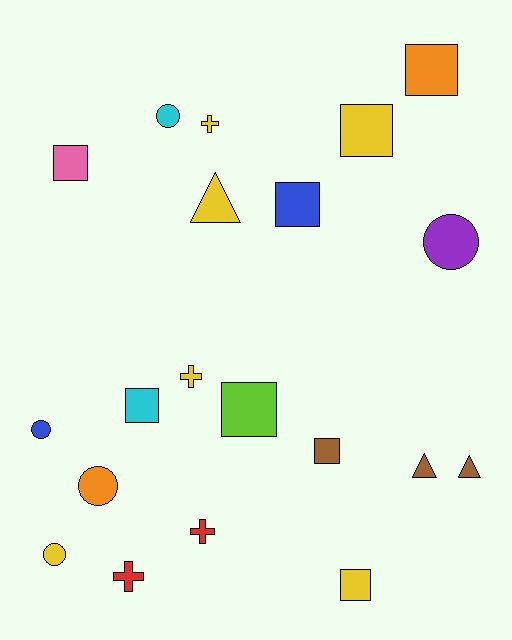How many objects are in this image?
There are 20 objects.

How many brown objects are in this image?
There are 3 brown objects.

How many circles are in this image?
There are 5 circles.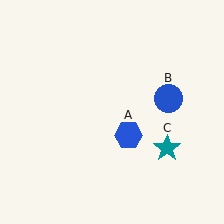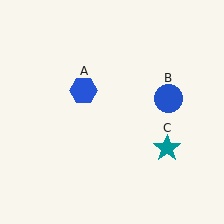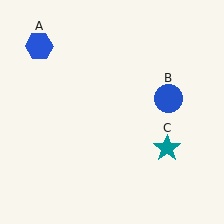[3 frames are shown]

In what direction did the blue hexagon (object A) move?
The blue hexagon (object A) moved up and to the left.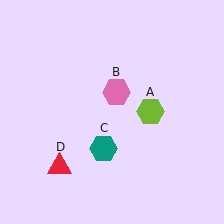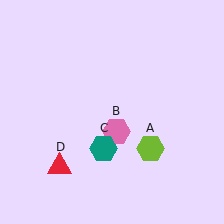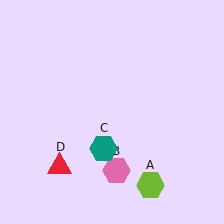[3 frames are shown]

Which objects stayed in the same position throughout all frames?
Teal hexagon (object C) and red triangle (object D) remained stationary.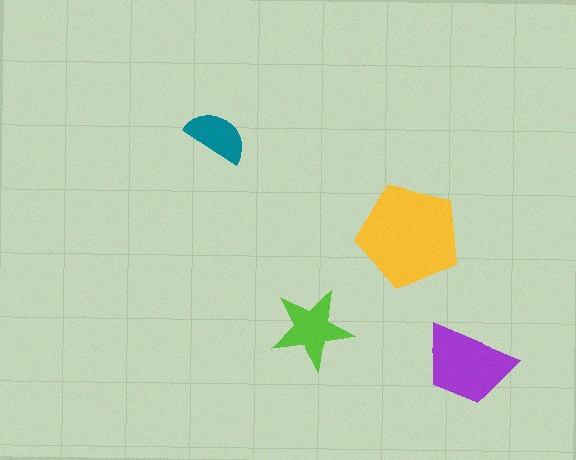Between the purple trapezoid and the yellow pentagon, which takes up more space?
The yellow pentagon.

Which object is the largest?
The yellow pentagon.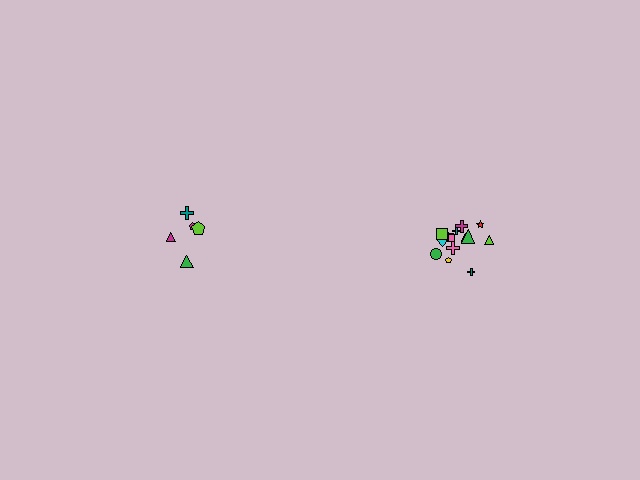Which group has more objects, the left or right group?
The right group.